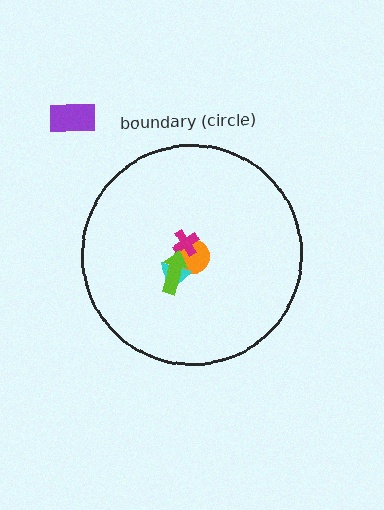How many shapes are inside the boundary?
4 inside, 1 outside.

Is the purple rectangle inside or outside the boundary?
Outside.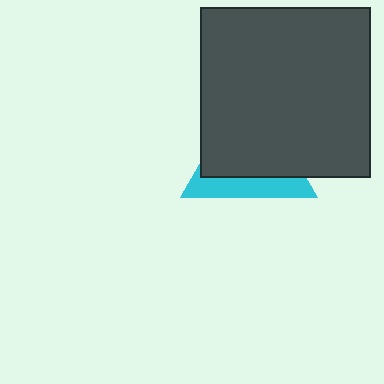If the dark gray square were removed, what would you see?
You would see the complete cyan triangle.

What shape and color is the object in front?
The object in front is a dark gray square.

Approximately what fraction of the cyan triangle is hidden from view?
Roughly 69% of the cyan triangle is hidden behind the dark gray square.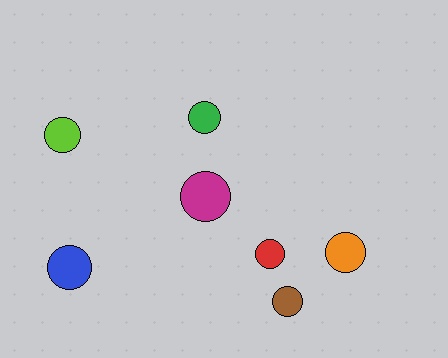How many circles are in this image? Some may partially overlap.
There are 7 circles.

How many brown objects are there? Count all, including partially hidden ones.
There is 1 brown object.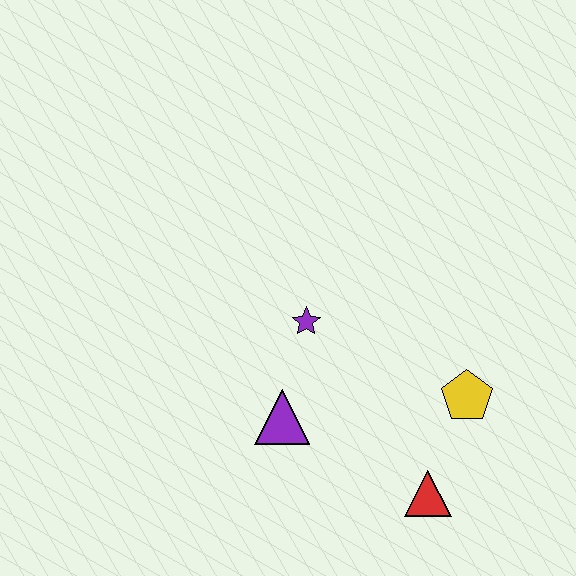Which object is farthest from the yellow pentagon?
The purple triangle is farthest from the yellow pentagon.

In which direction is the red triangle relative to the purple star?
The red triangle is below the purple star.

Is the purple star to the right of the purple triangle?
Yes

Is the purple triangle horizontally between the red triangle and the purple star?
No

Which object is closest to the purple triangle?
The purple star is closest to the purple triangle.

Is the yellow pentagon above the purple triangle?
Yes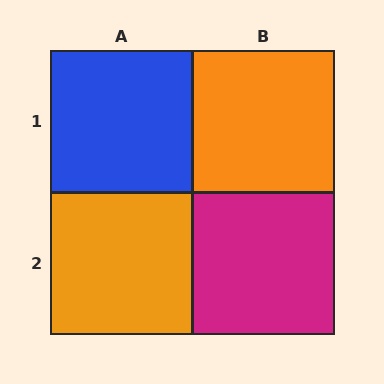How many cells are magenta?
1 cell is magenta.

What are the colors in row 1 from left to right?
Blue, orange.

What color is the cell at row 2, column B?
Magenta.